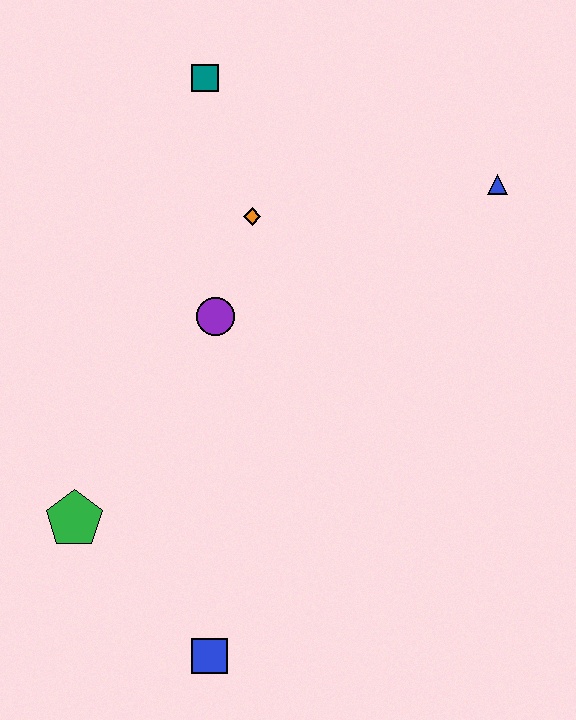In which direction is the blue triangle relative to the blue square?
The blue triangle is above the blue square.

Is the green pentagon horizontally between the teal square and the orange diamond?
No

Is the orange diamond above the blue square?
Yes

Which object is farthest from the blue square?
The teal square is farthest from the blue square.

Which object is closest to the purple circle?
The orange diamond is closest to the purple circle.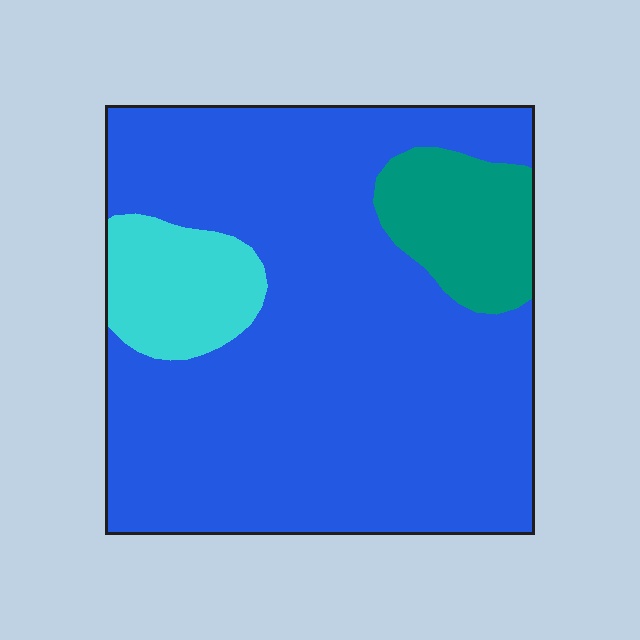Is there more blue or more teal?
Blue.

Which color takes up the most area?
Blue, at roughly 80%.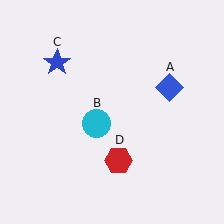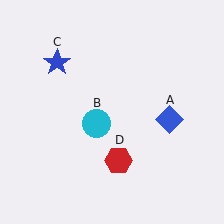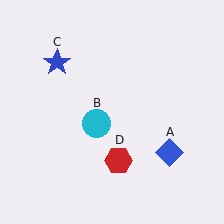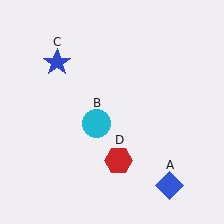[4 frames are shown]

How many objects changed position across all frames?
1 object changed position: blue diamond (object A).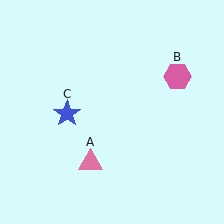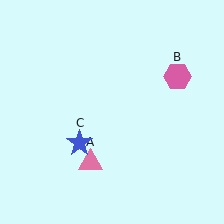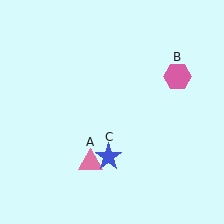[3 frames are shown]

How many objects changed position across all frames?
1 object changed position: blue star (object C).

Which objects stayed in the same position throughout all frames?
Pink triangle (object A) and pink hexagon (object B) remained stationary.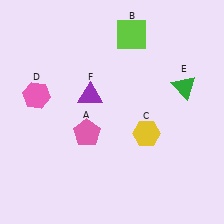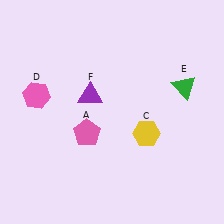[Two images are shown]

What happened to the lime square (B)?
The lime square (B) was removed in Image 2. It was in the top-right area of Image 1.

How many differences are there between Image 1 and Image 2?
There is 1 difference between the two images.